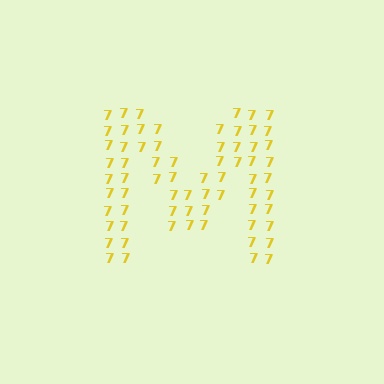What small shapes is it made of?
It is made of small digit 7's.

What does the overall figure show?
The overall figure shows the letter M.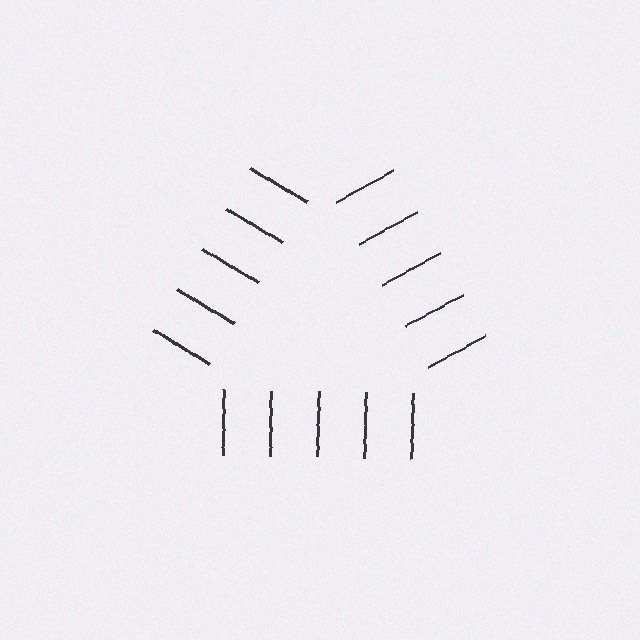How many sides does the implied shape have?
3 sides — the line-ends trace a triangle.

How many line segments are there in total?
15 — 5 along each of the 3 edges.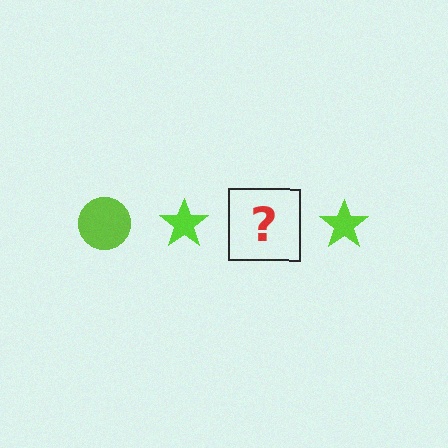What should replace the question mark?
The question mark should be replaced with a lime circle.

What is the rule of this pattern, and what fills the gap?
The rule is that the pattern cycles through circle, star shapes in lime. The gap should be filled with a lime circle.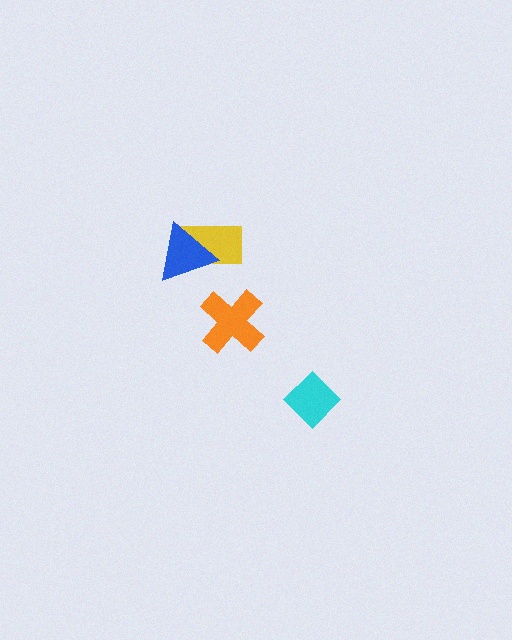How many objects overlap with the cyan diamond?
0 objects overlap with the cyan diamond.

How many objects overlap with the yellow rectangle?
1 object overlaps with the yellow rectangle.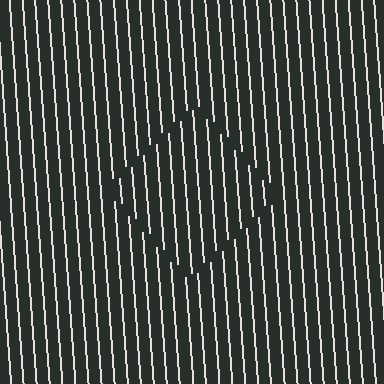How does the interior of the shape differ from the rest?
The interior of the shape contains the same grating, shifted by half a period — the contour is defined by the phase discontinuity where line-ends from the inner and outer gratings abut.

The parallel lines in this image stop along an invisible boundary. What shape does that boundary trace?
An illusory square. The interior of the shape contains the same grating, shifted by half a period — the contour is defined by the phase discontinuity where line-ends from the inner and outer gratings abut.